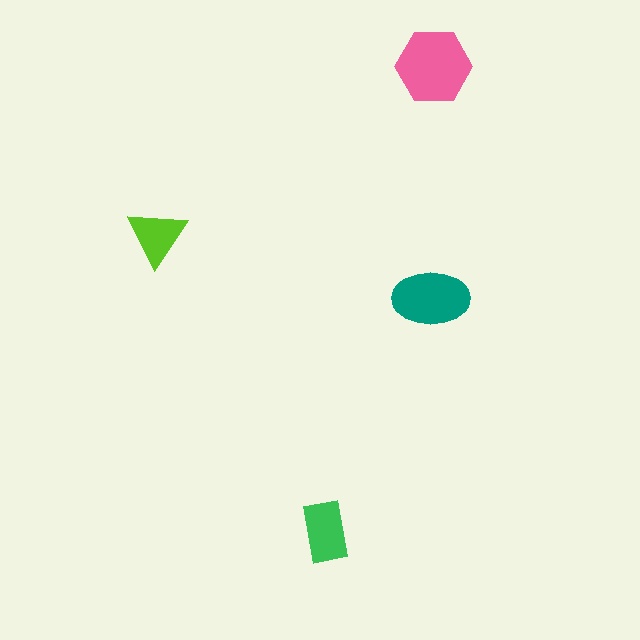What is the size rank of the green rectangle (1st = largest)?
3rd.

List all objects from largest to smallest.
The pink hexagon, the teal ellipse, the green rectangle, the lime triangle.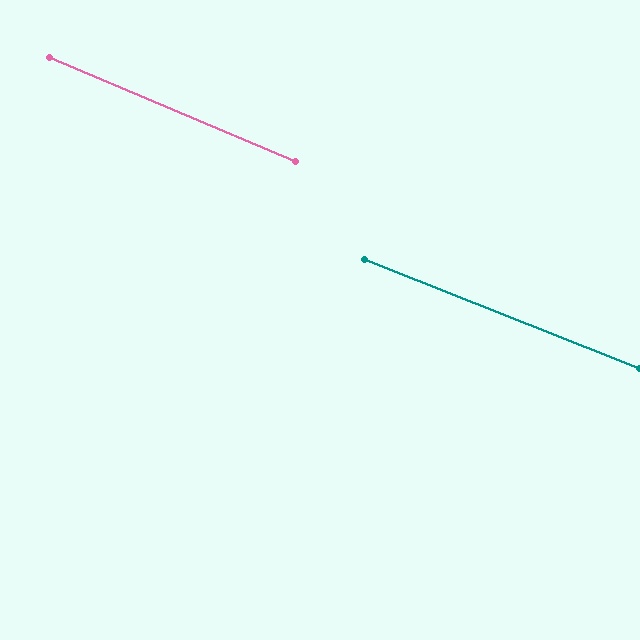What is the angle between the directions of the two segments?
Approximately 1 degree.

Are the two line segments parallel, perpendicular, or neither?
Parallel — their directions differ by only 1.4°.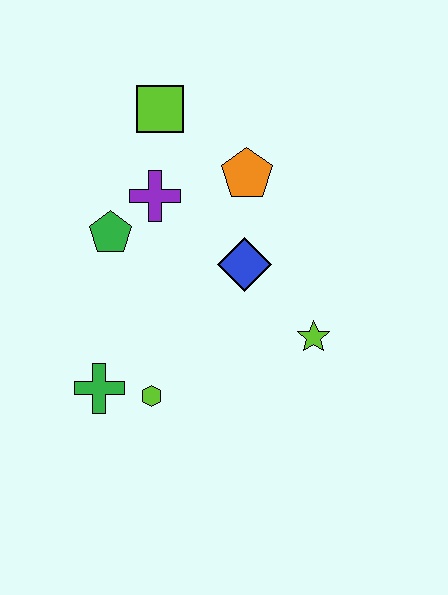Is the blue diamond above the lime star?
Yes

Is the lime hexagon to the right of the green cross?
Yes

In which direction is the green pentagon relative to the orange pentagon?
The green pentagon is to the left of the orange pentagon.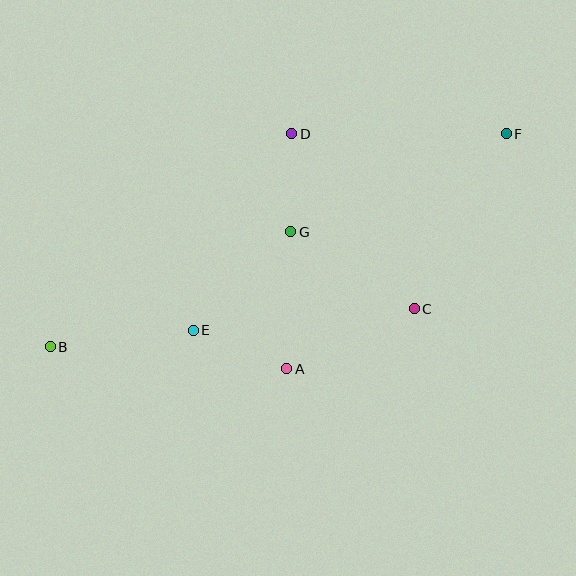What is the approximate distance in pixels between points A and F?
The distance between A and F is approximately 322 pixels.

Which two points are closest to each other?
Points D and G are closest to each other.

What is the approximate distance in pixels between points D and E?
The distance between D and E is approximately 220 pixels.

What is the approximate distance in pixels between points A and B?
The distance between A and B is approximately 238 pixels.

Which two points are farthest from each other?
Points B and F are farthest from each other.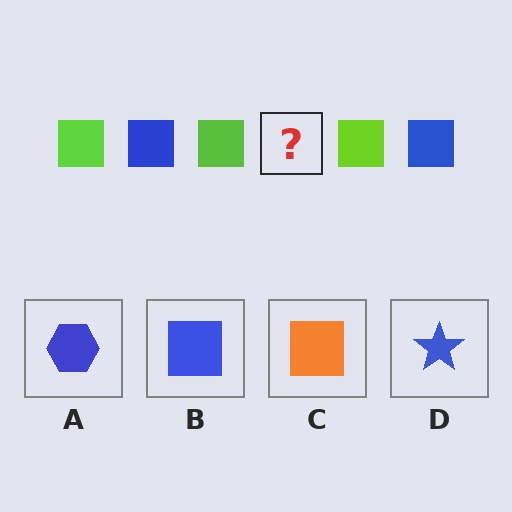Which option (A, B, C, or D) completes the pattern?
B.